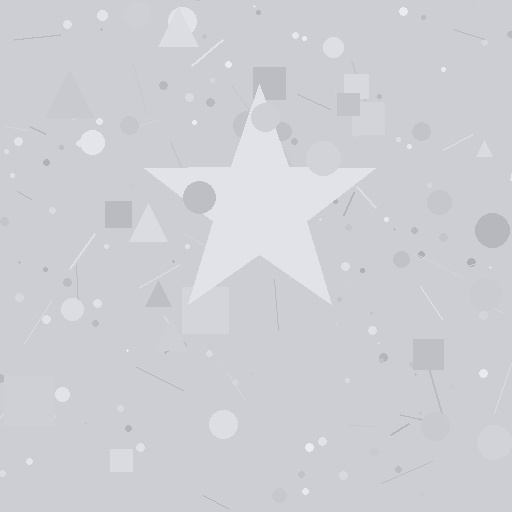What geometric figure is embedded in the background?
A star is embedded in the background.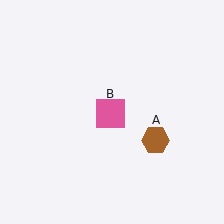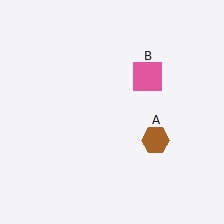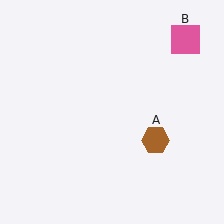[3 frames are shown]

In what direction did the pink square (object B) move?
The pink square (object B) moved up and to the right.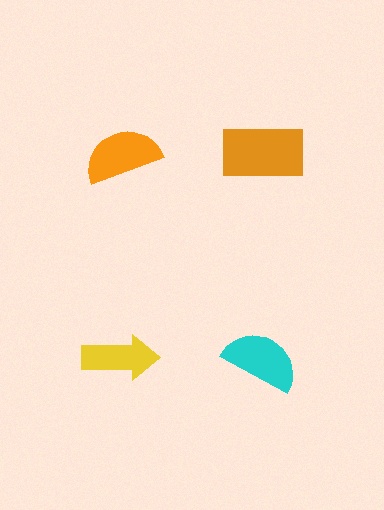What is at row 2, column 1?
A yellow arrow.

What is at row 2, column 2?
A cyan semicircle.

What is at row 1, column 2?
An orange rectangle.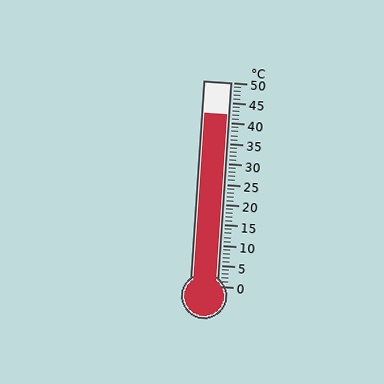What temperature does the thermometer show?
The thermometer shows approximately 42°C.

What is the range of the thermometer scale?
The thermometer scale ranges from 0°C to 50°C.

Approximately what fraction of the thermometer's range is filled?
The thermometer is filled to approximately 85% of its range.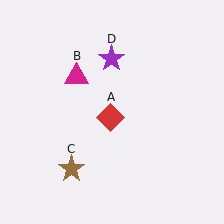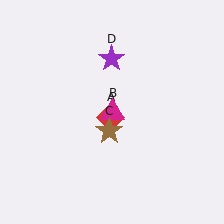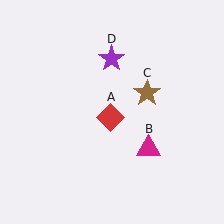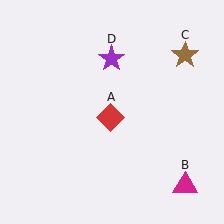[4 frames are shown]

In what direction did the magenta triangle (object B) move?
The magenta triangle (object B) moved down and to the right.